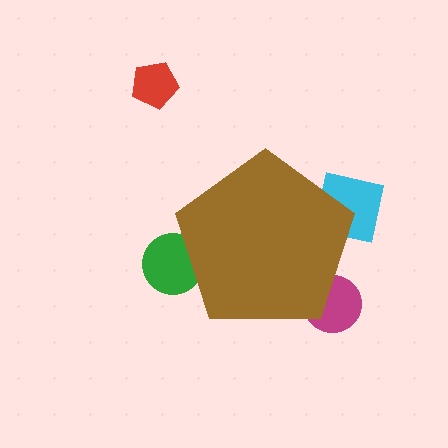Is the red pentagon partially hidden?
No, the red pentagon is fully visible.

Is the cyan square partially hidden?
Yes, the cyan square is partially hidden behind the brown pentagon.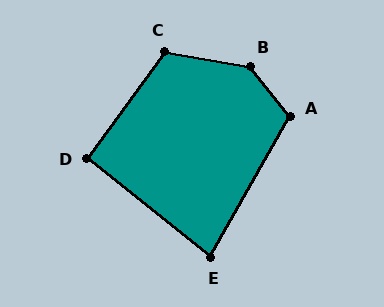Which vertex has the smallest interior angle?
E, at approximately 81 degrees.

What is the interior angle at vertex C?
Approximately 117 degrees (obtuse).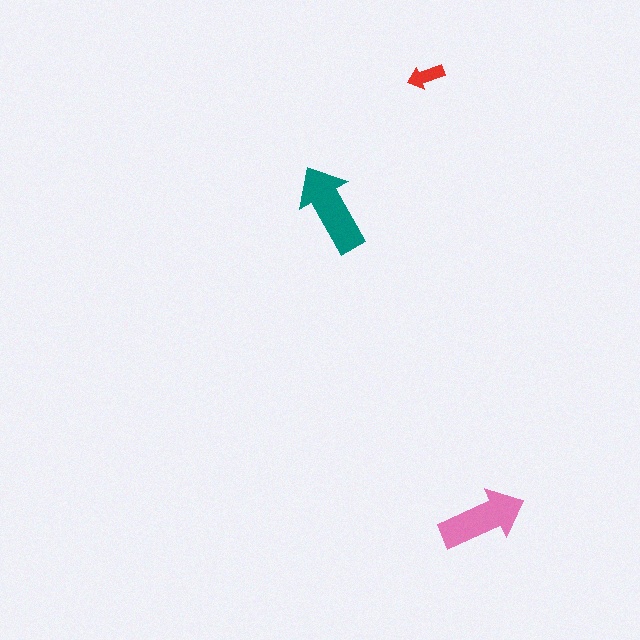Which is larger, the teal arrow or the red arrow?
The teal one.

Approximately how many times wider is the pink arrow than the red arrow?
About 2.5 times wider.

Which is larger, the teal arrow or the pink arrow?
The teal one.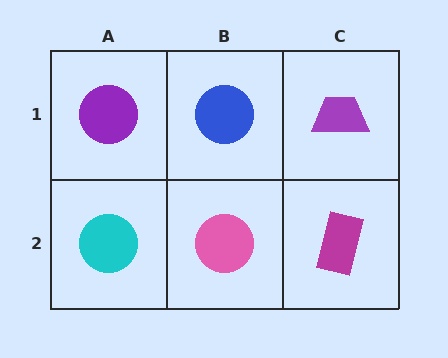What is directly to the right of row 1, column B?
A purple trapezoid.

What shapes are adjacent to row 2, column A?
A purple circle (row 1, column A), a pink circle (row 2, column B).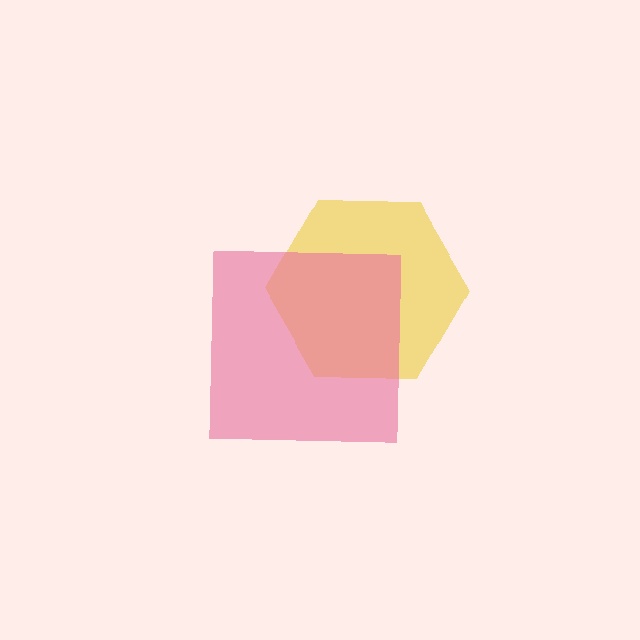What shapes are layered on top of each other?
The layered shapes are: a yellow hexagon, a pink square.